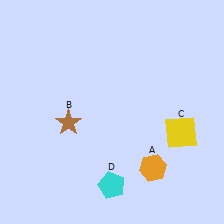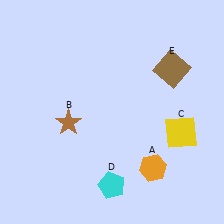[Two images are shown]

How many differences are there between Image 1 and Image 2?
There is 1 difference between the two images.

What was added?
A brown square (E) was added in Image 2.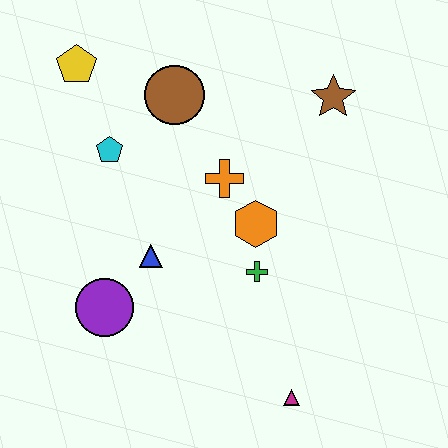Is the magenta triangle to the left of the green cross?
No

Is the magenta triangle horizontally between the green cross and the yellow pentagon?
No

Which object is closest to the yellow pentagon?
The cyan pentagon is closest to the yellow pentagon.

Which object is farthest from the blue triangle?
The brown star is farthest from the blue triangle.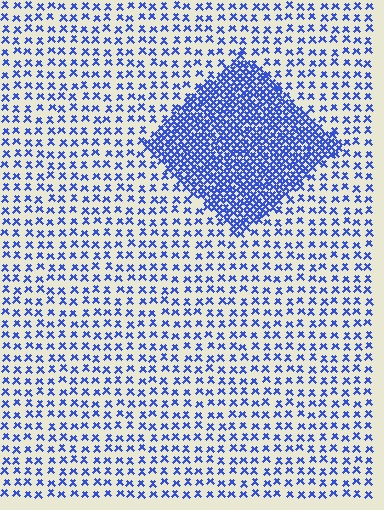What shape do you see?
I see a diamond.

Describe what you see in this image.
The image contains small blue elements arranged at two different densities. A diamond-shaped region is visible where the elements are more densely packed than the surrounding area.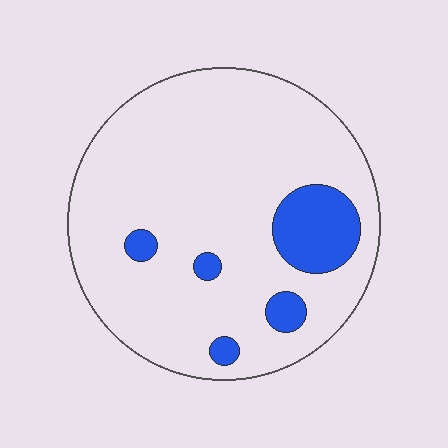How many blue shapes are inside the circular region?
5.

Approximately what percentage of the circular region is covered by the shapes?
Approximately 15%.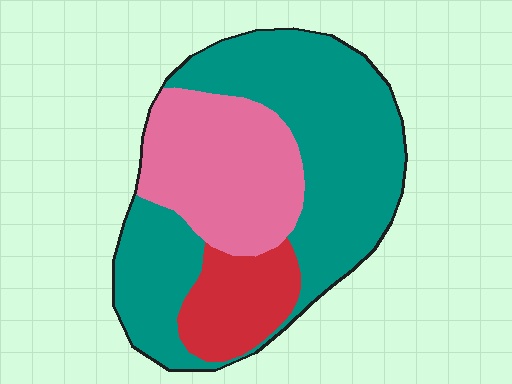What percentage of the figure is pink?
Pink takes up about one quarter (1/4) of the figure.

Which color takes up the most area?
Teal, at roughly 55%.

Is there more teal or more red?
Teal.